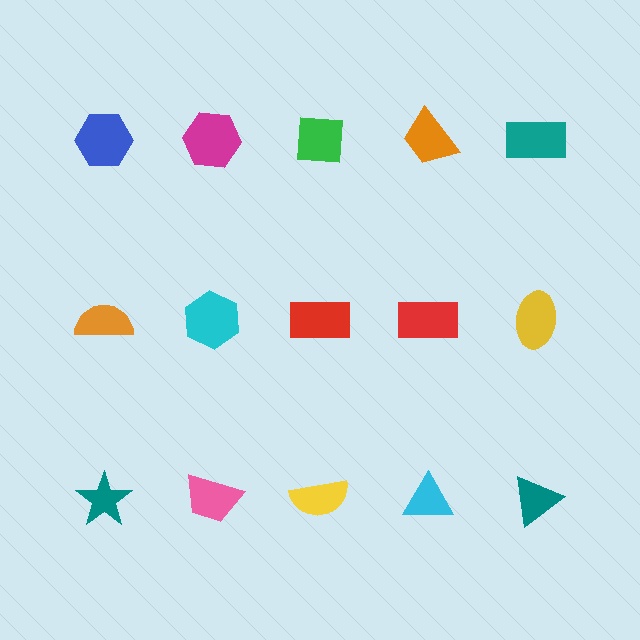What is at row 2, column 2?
A cyan hexagon.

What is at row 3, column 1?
A teal star.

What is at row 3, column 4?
A cyan triangle.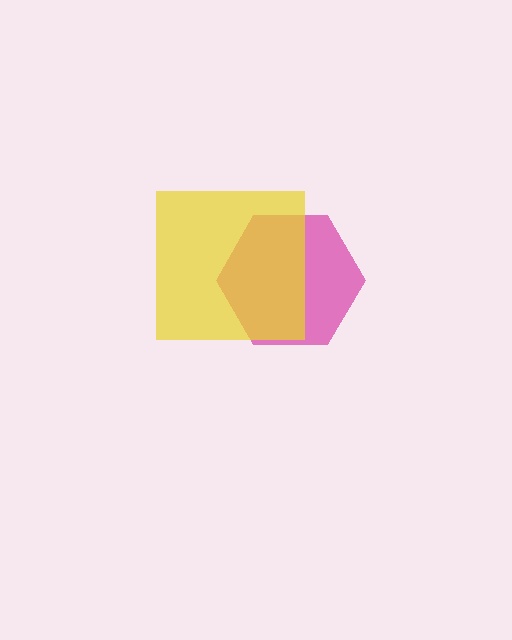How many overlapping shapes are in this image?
There are 2 overlapping shapes in the image.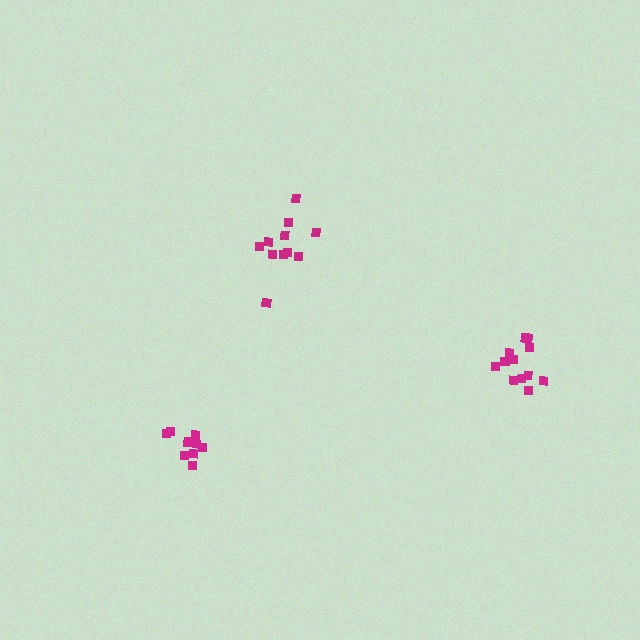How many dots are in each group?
Group 1: 9 dots, Group 2: 12 dots, Group 3: 11 dots (32 total).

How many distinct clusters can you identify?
There are 3 distinct clusters.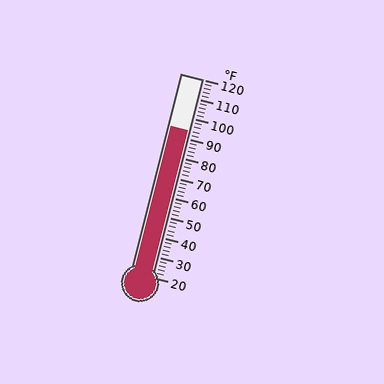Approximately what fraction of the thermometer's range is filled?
The thermometer is filled to approximately 75% of its range.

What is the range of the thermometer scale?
The thermometer scale ranges from 20°F to 120°F.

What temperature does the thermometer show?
The thermometer shows approximately 94°F.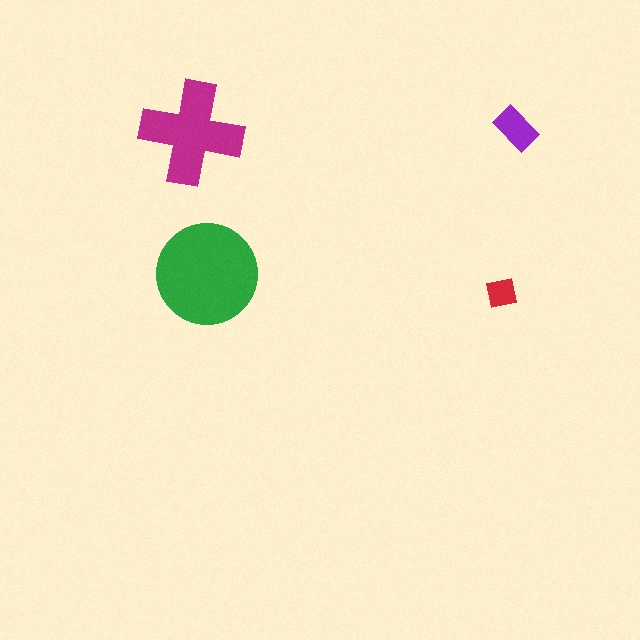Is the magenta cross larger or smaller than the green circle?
Smaller.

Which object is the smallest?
The red square.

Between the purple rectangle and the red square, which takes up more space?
The purple rectangle.